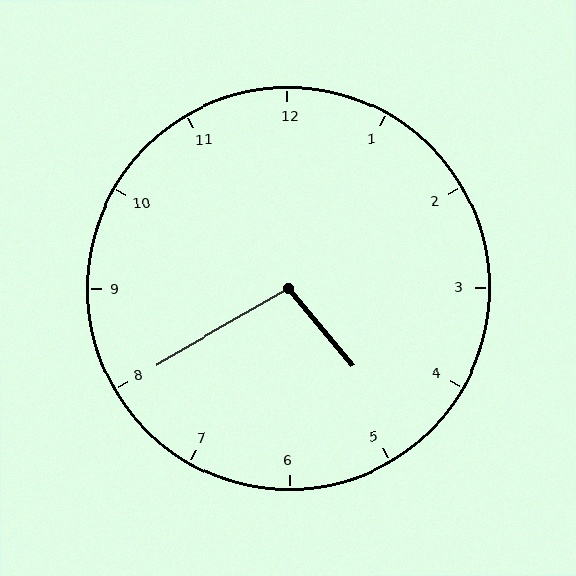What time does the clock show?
4:40.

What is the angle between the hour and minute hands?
Approximately 100 degrees.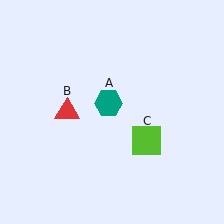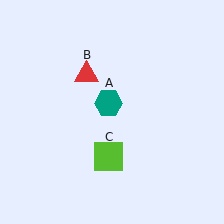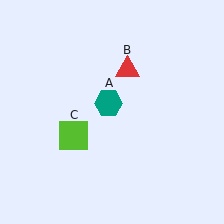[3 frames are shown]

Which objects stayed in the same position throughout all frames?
Teal hexagon (object A) remained stationary.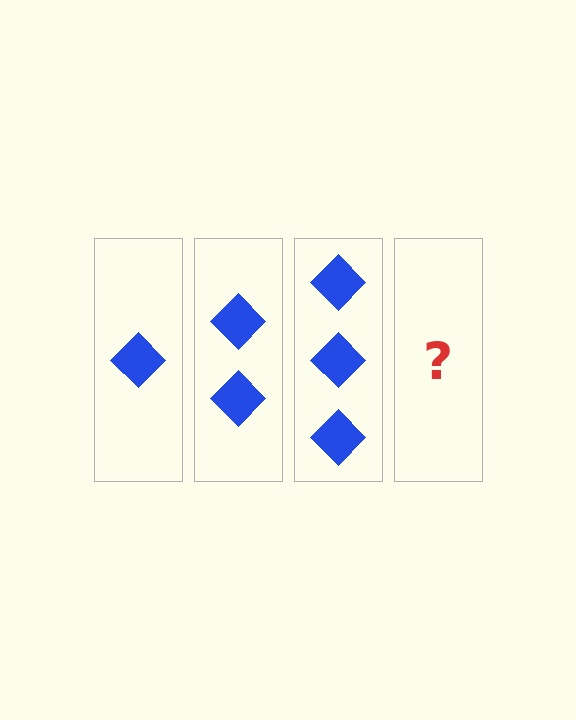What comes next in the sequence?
The next element should be 4 diamonds.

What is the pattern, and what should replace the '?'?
The pattern is that each step adds one more diamond. The '?' should be 4 diamonds.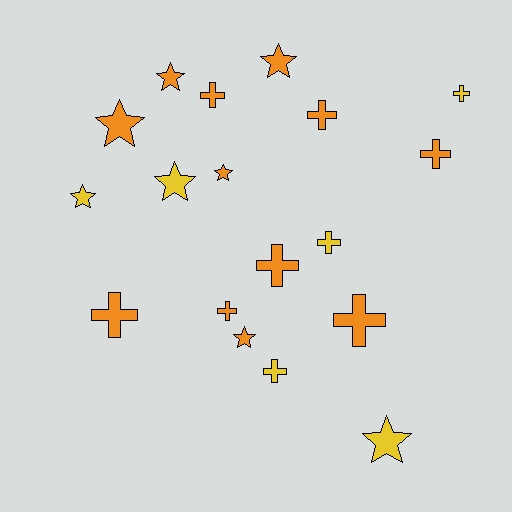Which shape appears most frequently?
Cross, with 10 objects.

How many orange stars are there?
There are 5 orange stars.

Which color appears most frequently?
Orange, with 12 objects.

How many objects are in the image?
There are 18 objects.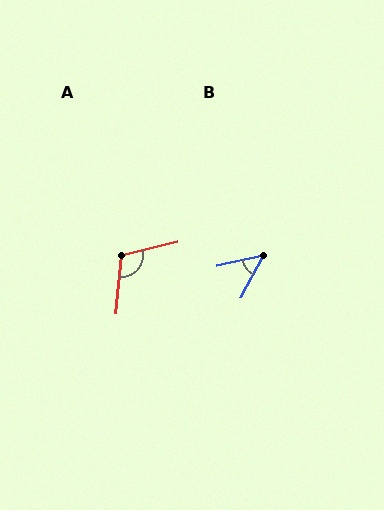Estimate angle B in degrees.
Approximately 50 degrees.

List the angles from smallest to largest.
B (50°), A (109°).